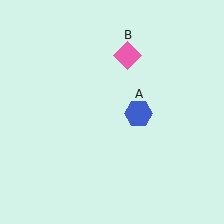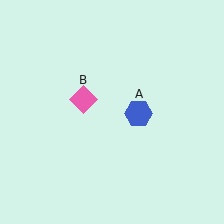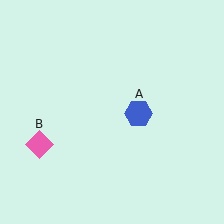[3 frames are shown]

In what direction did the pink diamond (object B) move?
The pink diamond (object B) moved down and to the left.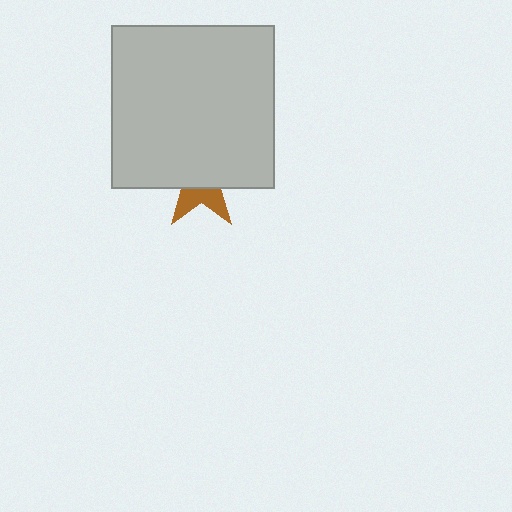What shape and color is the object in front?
The object in front is a light gray square.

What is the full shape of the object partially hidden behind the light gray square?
The partially hidden object is a brown star.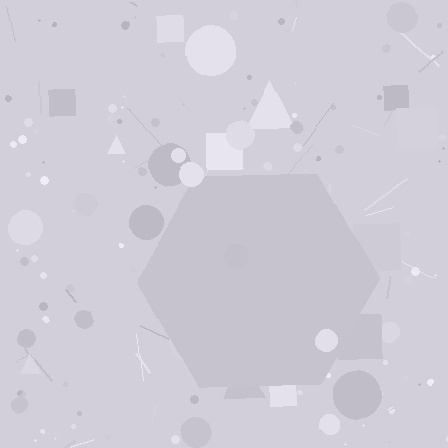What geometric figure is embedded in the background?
A hexagon is embedded in the background.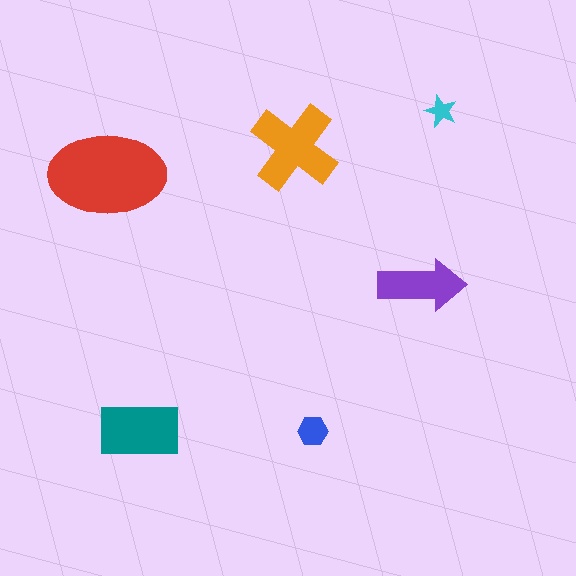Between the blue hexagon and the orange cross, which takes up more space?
The orange cross.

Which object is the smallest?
The cyan star.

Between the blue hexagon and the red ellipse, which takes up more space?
The red ellipse.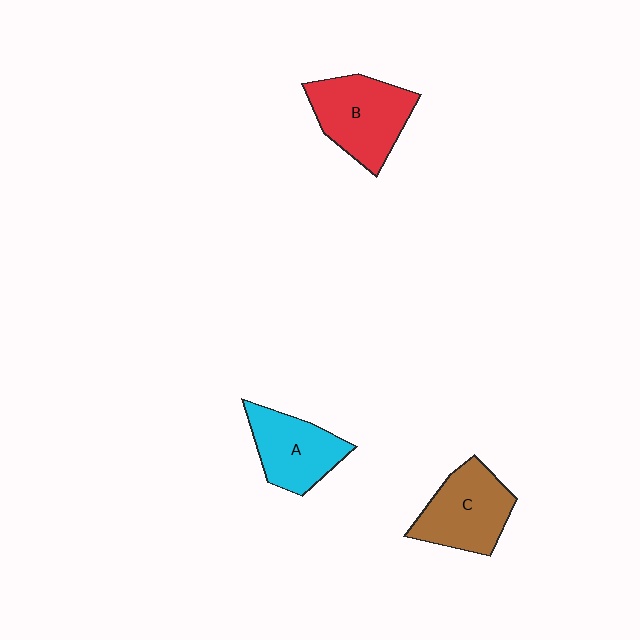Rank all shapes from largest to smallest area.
From largest to smallest: B (red), C (brown), A (cyan).